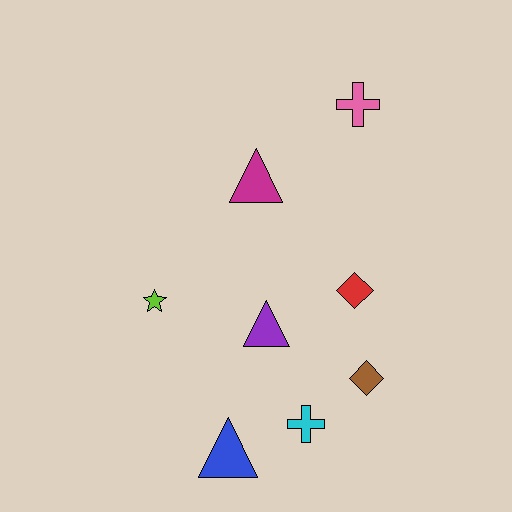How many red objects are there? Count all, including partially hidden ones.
There is 1 red object.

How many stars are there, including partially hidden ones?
There is 1 star.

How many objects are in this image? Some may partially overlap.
There are 8 objects.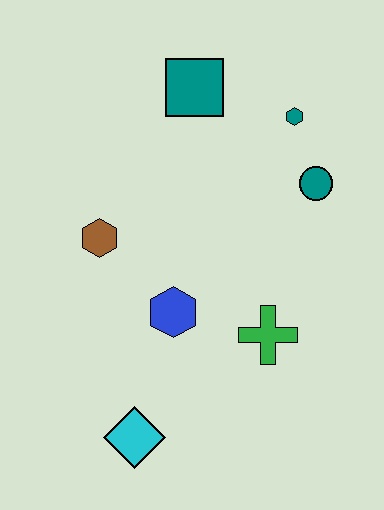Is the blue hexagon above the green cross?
Yes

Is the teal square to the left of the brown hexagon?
No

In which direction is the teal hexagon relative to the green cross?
The teal hexagon is above the green cross.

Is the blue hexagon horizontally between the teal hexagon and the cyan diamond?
Yes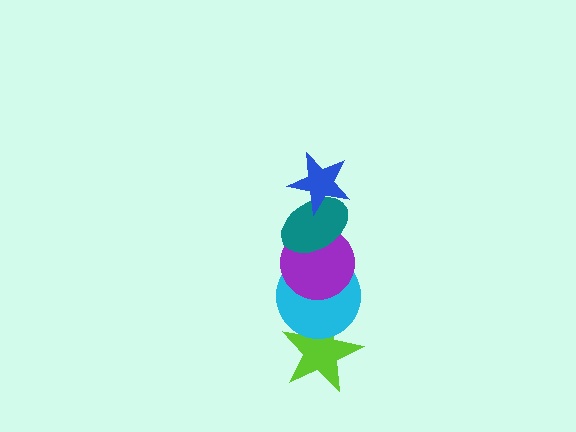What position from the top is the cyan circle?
The cyan circle is 4th from the top.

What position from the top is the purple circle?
The purple circle is 3rd from the top.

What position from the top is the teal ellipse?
The teal ellipse is 2nd from the top.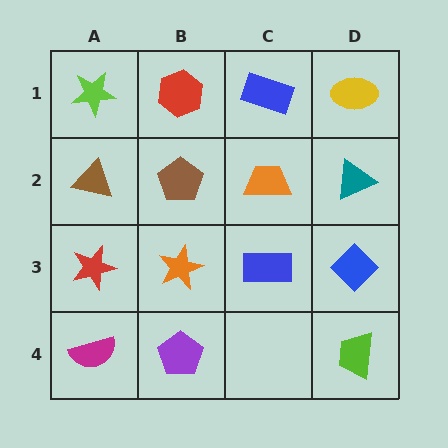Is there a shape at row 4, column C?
No, that cell is empty.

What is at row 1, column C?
A blue rectangle.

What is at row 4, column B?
A purple pentagon.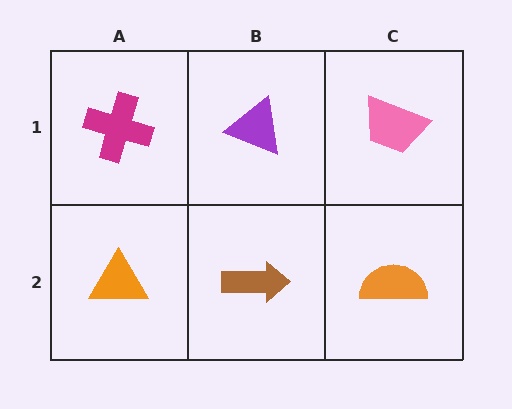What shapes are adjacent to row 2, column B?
A purple triangle (row 1, column B), an orange triangle (row 2, column A), an orange semicircle (row 2, column C).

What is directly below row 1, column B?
A brown arrow.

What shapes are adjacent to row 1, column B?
A brown arrow (row 2, column B), a magenta cross (row 1, column A), a pink trapezoid (row 1, column C).